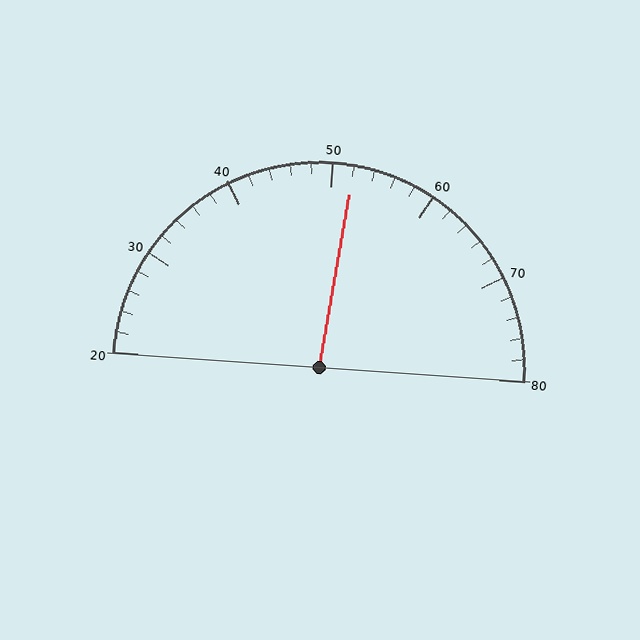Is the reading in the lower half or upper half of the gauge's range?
The reading is in the upper half of the range (20 to 80).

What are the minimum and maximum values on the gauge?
The gauge ranges from 20 to 80.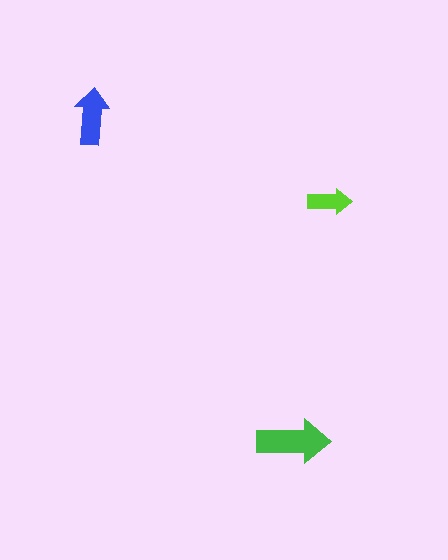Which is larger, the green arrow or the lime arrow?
The green one.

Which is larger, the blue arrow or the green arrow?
The green one.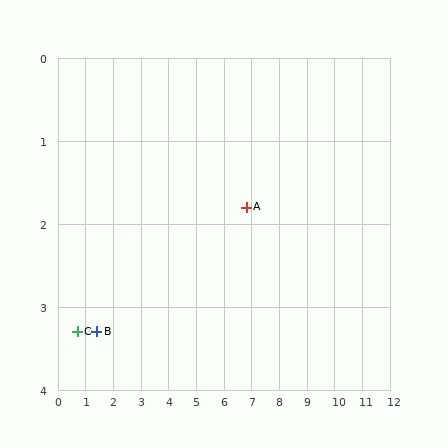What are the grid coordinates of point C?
Point C is at approximately (0.7, 3.3).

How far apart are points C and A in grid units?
Points C and A are about 6.3 grid units apart.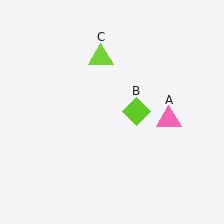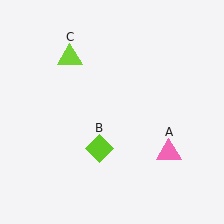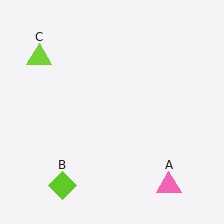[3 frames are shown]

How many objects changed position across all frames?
3 objects changed position: pink triangle (object A), lime diamond (object B), lime triangle (object C).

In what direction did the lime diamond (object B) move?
The lime diamond (object B) moved down and to the left.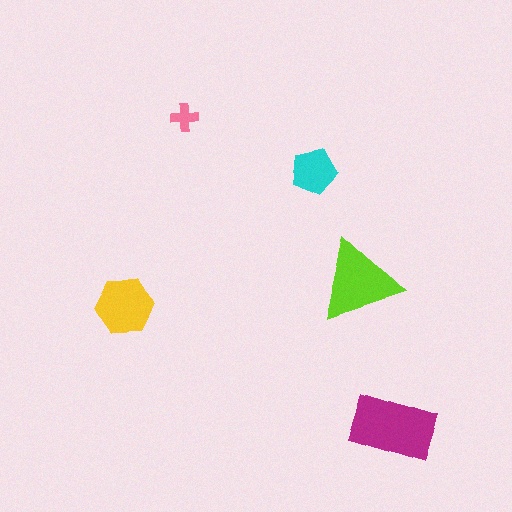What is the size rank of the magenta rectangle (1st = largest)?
1st.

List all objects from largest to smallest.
The magenta rectangle, the lime triangle, the yellow hexagon, the cyan pentagon, the pink cross.